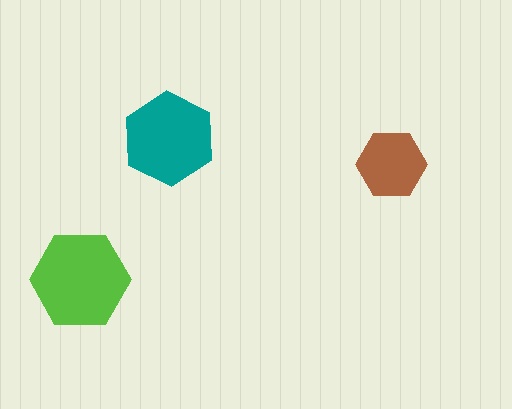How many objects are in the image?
There are 3 objects in the image.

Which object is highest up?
The teal hexagon is topmost.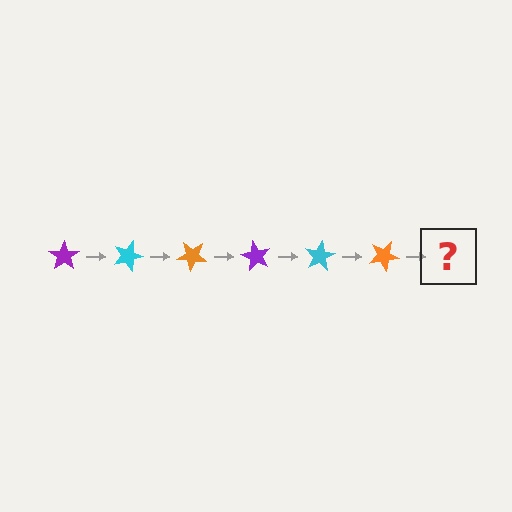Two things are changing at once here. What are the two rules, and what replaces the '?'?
The two rules are that it rotates 20 degrees each step and the color cycles through purple, cyan, and orange. The '?' should be a purple star, rotated 120 degrees from the start.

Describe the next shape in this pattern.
It should be a purple star, rotated 120 degrees from the start.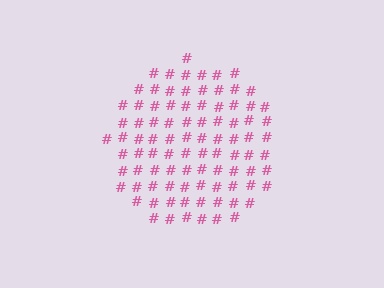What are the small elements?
The small elements are hash symbols.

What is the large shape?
The large shape is a circle.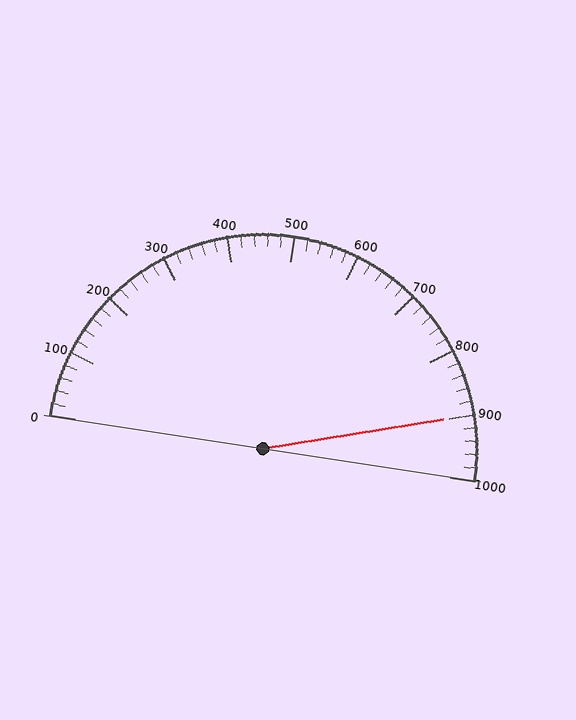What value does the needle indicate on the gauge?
The needle indicates approximately 900.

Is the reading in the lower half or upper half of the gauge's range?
The reading is in the upper half of the range (0 to 1000).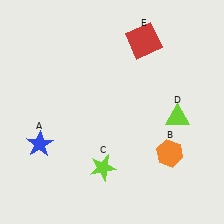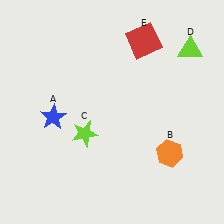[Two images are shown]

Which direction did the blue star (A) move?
The blue star (A) moved up.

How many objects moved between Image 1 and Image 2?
3 objects moved between the two images.